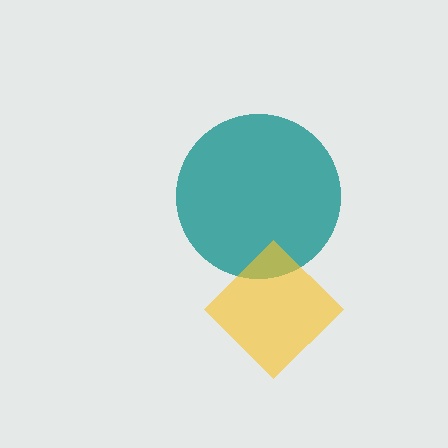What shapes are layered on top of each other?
The layered shapes are: a teal circle, a yellow diamond.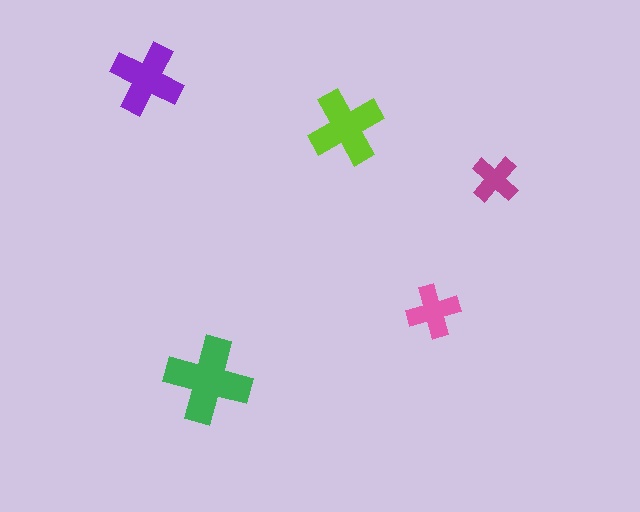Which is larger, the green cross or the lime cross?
The green one.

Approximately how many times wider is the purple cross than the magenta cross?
About 1.5 times wider.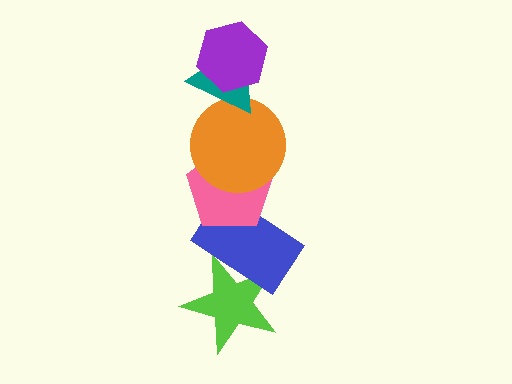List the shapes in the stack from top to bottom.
From top to bottom: the purple hexagon, the teal triangle, the orange circle, the pink pentagon, the blue rectangle, the lime star.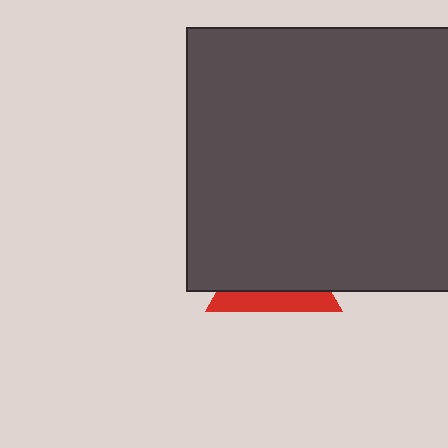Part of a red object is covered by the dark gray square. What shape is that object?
It is a triangle.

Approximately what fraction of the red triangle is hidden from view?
Roughly 69% of the red triangle is hidden behind the dark gray square.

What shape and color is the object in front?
The object in front is a dark gray square.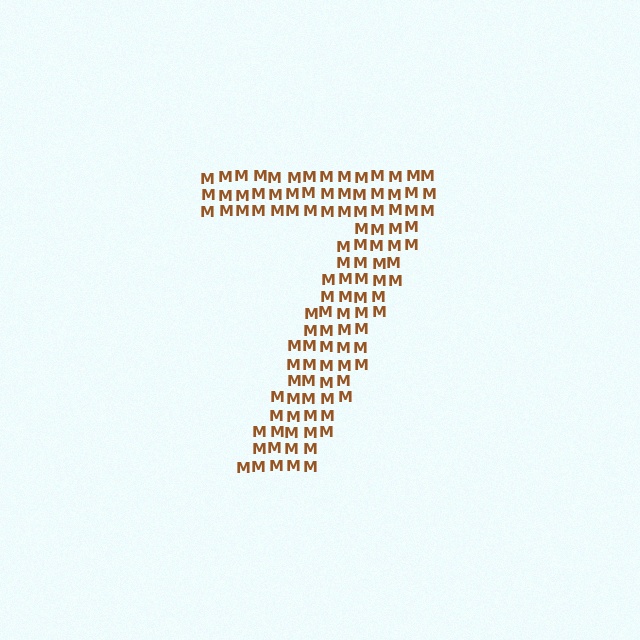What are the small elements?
The small elements are letter M's.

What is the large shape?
The large shape is the digit 7.